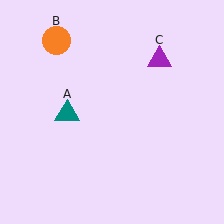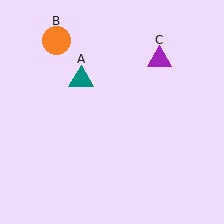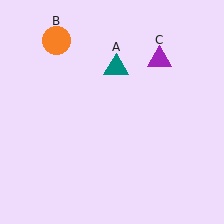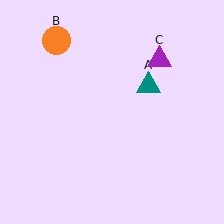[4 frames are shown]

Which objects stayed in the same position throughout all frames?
Orange circle (object B) and purple triangle (object C) remained stationary.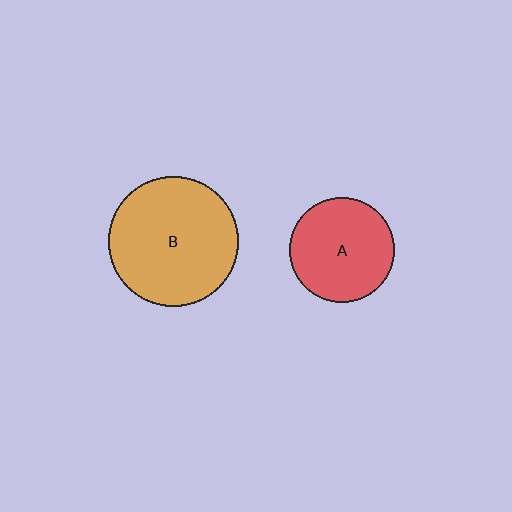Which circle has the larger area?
Circle B (orange).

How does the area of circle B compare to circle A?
Approximately 1.5 times.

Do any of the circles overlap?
No, none of the circles overlap.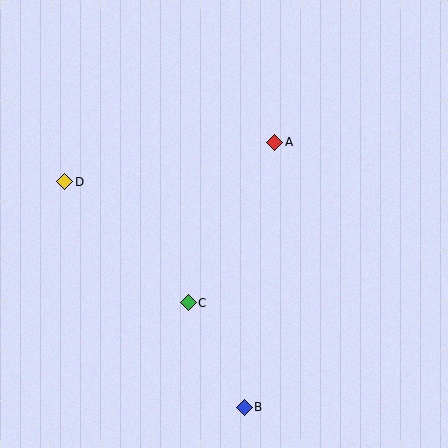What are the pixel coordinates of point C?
Point C is at (188, 303).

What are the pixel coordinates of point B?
Point B is at (244, 407).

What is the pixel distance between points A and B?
The distance between A and B is 267 pixels.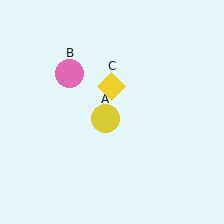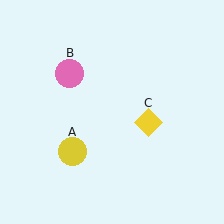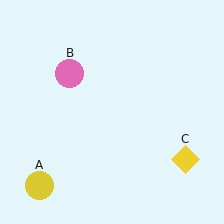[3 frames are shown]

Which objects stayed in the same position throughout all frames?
Pink circle (object B) remained stationary.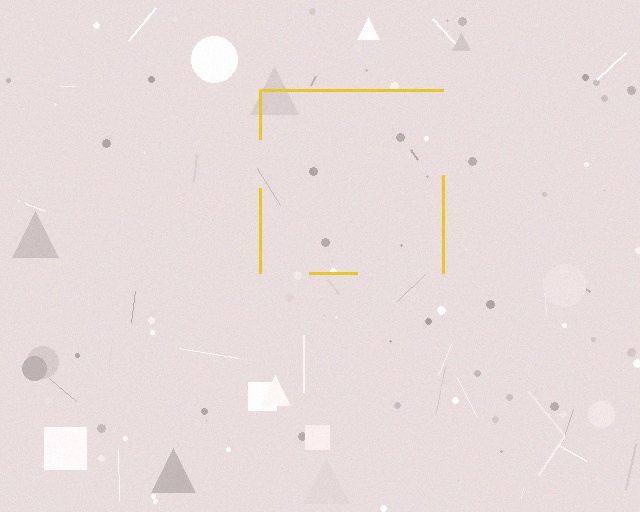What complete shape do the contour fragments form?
The contour fragments form a square.